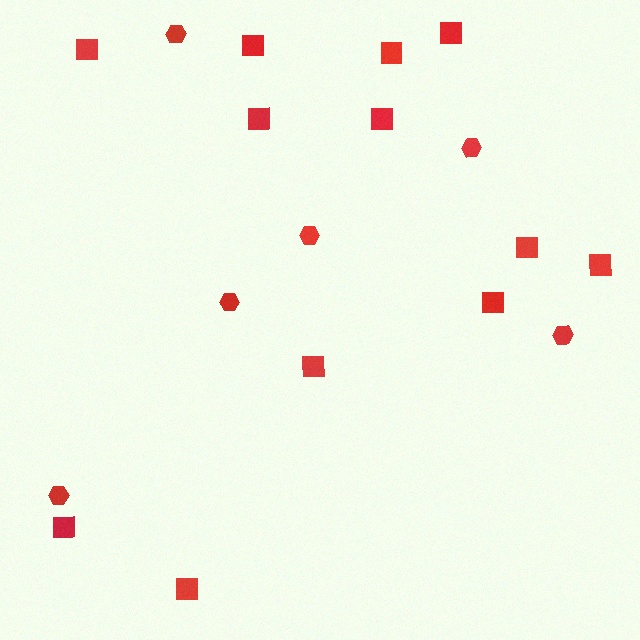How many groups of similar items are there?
There are 2 groups: one group of hexagons (6) and one group of squares (12).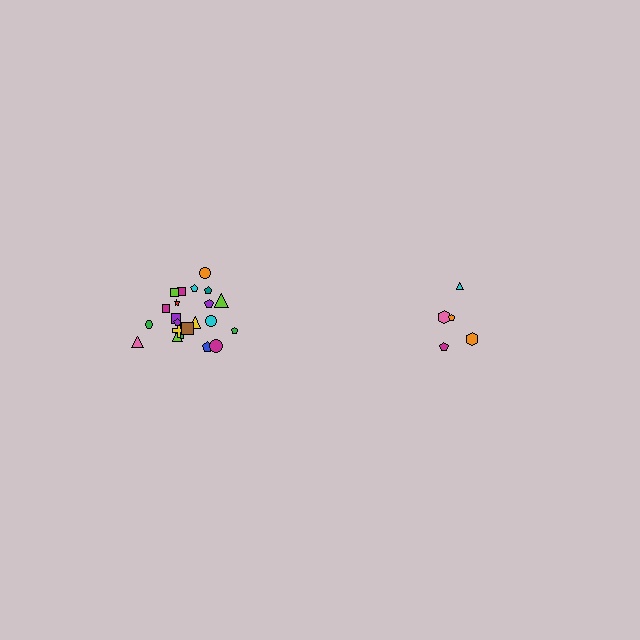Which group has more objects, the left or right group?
The left group.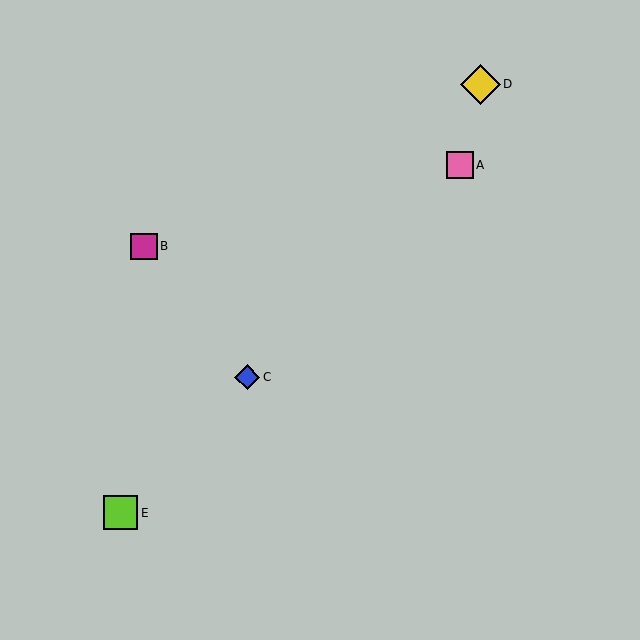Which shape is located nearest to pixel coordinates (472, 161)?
The pink square (labeled A) at (460, 165) is nearest to that location.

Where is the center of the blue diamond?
The center of the blue diamond is at (247, 377).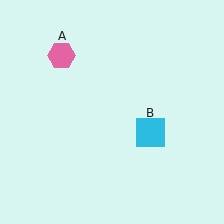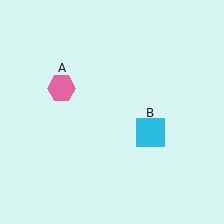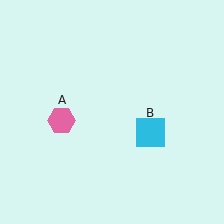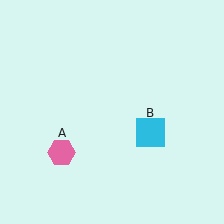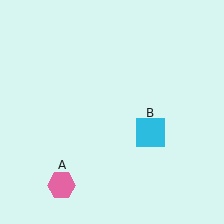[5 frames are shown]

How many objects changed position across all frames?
1 object changed position: pink hexagon (object A).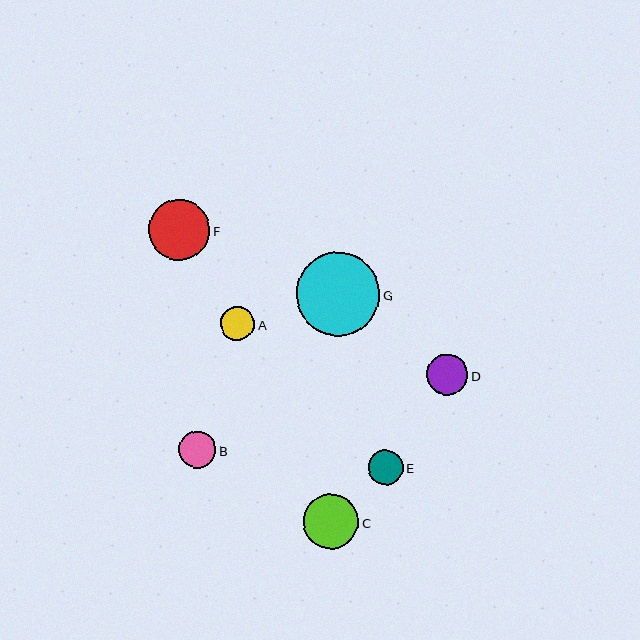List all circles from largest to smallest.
From largest to smallest: G, F, C, D, B, E, A.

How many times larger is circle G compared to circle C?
Circle G is approximately 1.5 times the size of circle C.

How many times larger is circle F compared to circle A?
Circle F is approximately 1.8 times the size of circle A.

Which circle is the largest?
Circle G is the largest with a size of approximately 83 pixels.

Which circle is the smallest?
Circle A is the smallest with a size of approximately 34 pixels.